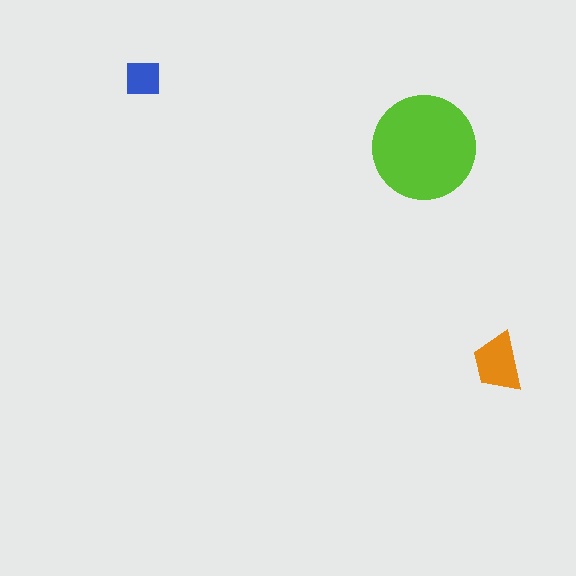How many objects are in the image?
There are 3 objects in the image.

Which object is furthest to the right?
The orange trapezoid is rightmost.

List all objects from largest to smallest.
The lime circle, the orange trapezoid, the blue square.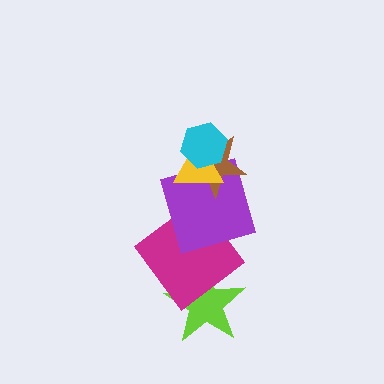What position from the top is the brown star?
The brown star is 3rd from the top.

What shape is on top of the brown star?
The yellow triangle is on top of the brown star.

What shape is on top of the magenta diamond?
The purple square is on top of the magenta diamond.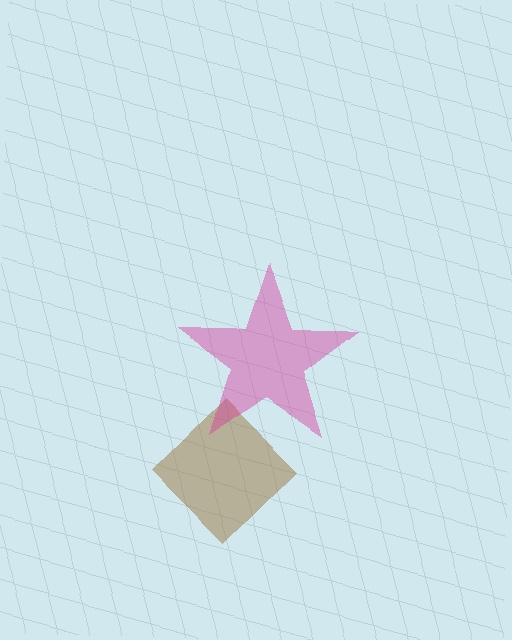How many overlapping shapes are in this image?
There are 2 overlapping shapes in the image.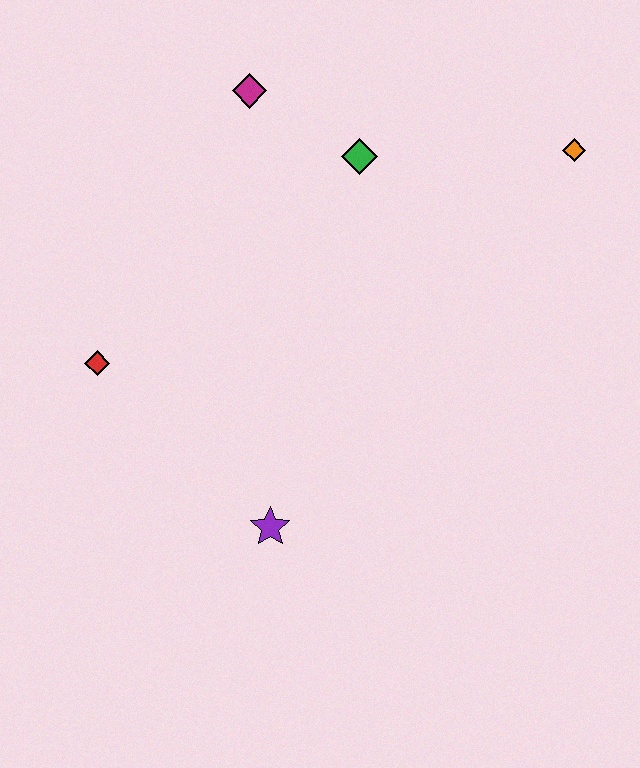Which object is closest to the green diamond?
The magenta diamond is closest to the green diamond.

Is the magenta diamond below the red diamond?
No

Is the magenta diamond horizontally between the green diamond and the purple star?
No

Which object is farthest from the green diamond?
The purple star is farthest from the green diamond.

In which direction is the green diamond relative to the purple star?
The green diamond is above the purple star.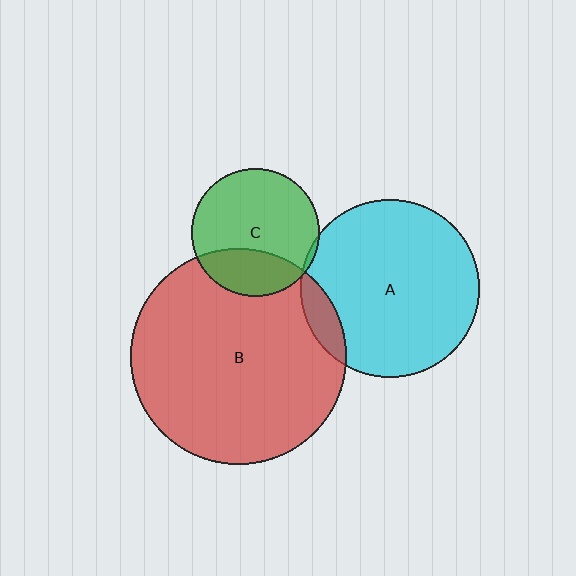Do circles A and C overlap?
Yes.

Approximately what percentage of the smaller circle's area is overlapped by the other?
Approximately 5%.